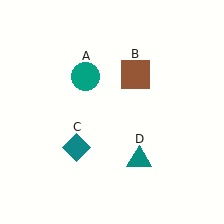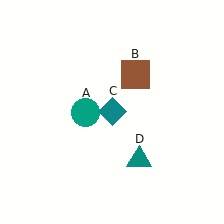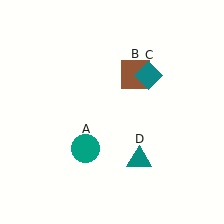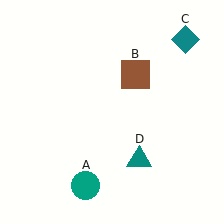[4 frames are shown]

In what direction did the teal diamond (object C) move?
The teal diamond (object C) moved up and to the right.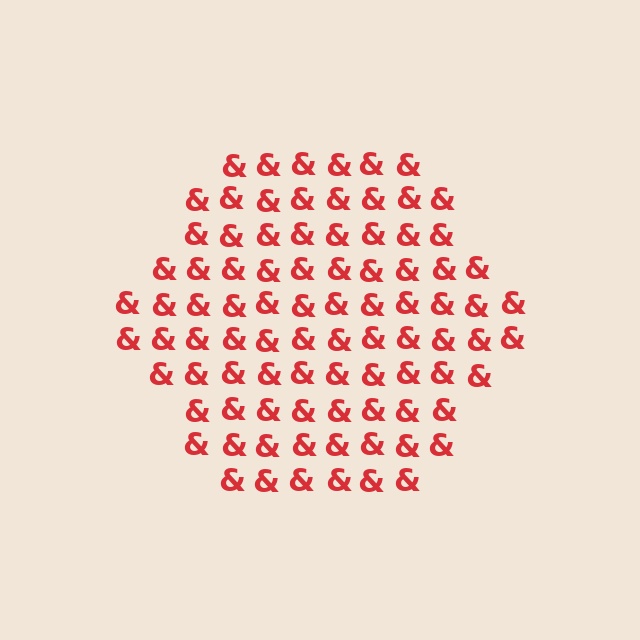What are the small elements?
The small elements are ampersands.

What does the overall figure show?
The overall figure shows a hexagon.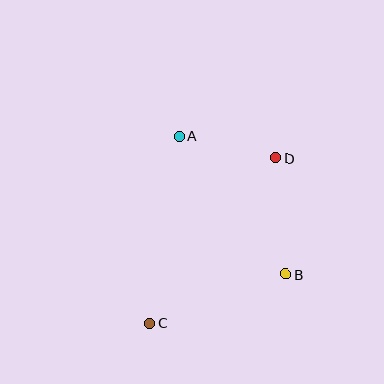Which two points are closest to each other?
Points A and D are closest to each other.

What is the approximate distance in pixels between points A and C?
The distance between A and C is approximately 189 pixels.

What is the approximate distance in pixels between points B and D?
The distance between B and D is approximately 116 pixels.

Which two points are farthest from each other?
Points C and D are farthest from each other.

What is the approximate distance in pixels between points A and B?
The distance between A and B is approximately 174 pixels.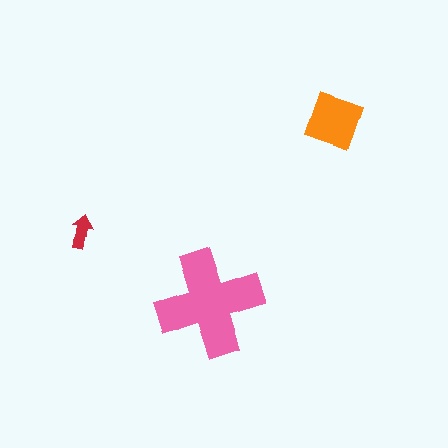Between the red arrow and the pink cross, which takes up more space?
The pink cross.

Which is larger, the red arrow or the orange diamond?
The orange diamond.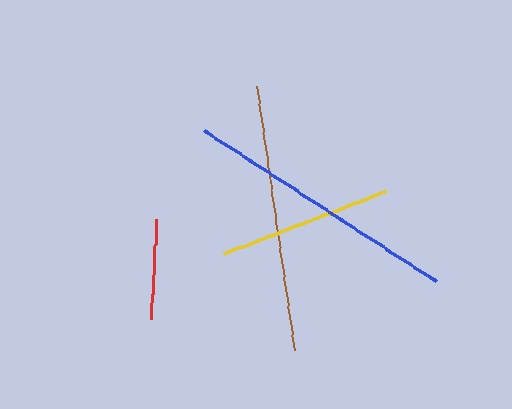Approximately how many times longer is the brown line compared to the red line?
The brown line is approximately 2.6 times the length of the red line.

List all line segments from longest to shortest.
From longest to shortest: blue, brown, yellow, red.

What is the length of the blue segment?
The blue segment is approximately 277 pixels long.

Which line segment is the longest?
The blue line is the longest at approximately 277 pixels.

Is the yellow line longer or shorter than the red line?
The yellow line is longer than the red line.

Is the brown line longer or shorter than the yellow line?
The brown line is longer than the yellow line.